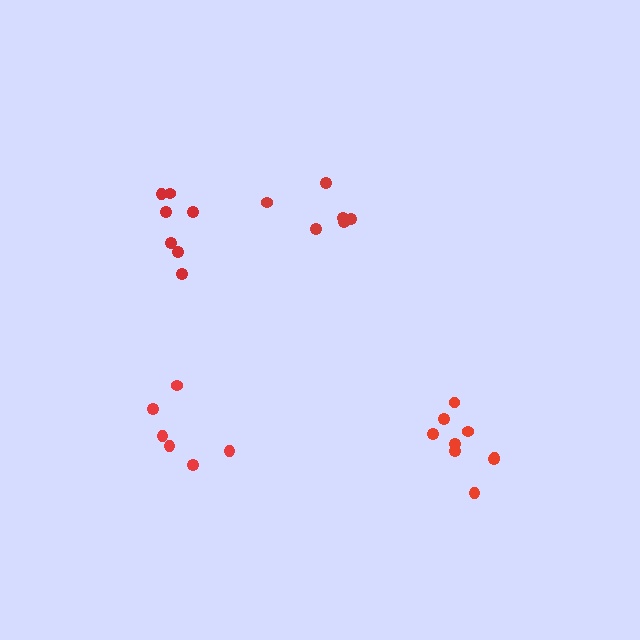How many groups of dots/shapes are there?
There are 4 groups.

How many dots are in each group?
Group 1: 6 dots, Group 2: 6 dots, Group 3: 7 dots, Group 4: 9 dots (28 total).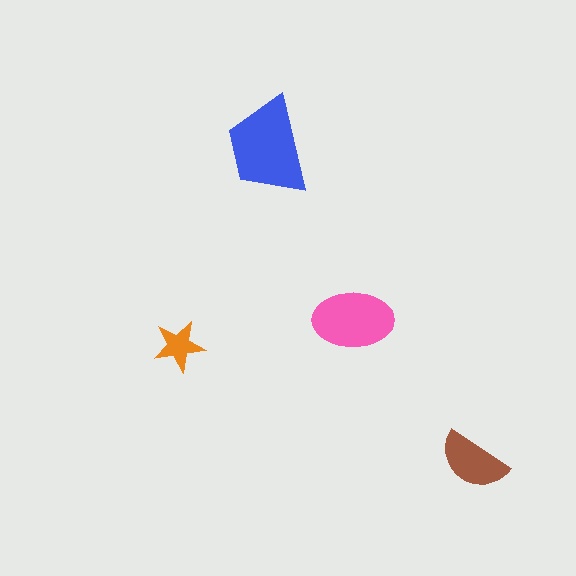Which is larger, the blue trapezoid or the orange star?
The blue trapezoid.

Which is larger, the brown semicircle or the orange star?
The brown semicircle.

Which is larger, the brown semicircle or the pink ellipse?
The pink ellipse.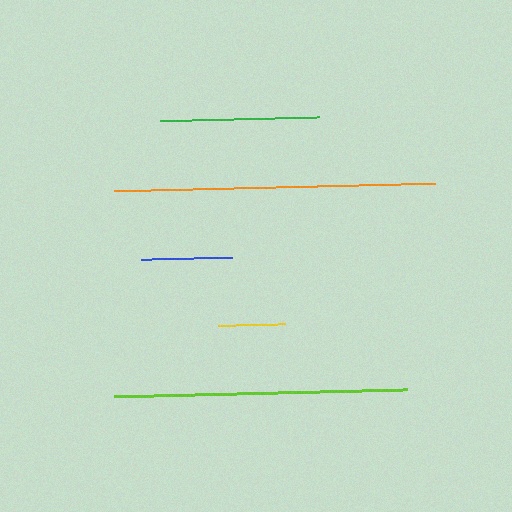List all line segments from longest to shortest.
From longest to shortest: orange, lime, green, blue, yellow.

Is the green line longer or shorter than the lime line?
The lime line is longer than the green line.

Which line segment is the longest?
The orange line is the longest at approximately 321 pixels.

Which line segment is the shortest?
The yellow line is the shortest at approximately 67 pixels.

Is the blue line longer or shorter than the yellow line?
The blue line is longer than the yellow line.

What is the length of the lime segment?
The lime segment is approximately 294 pixels long.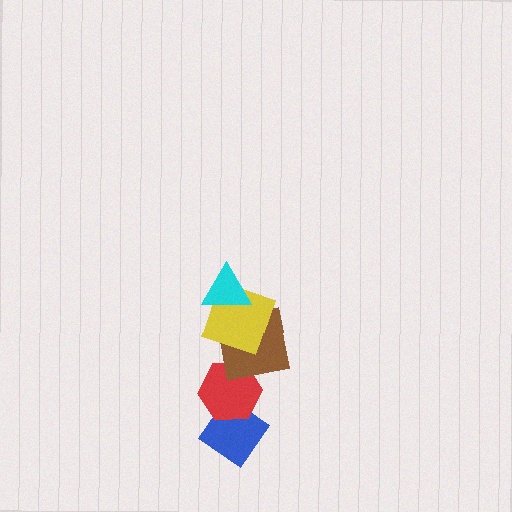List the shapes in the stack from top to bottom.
From top to bottom: the cyan triangle, the yellow square, the brown square, the red hexagon, the blue diamond.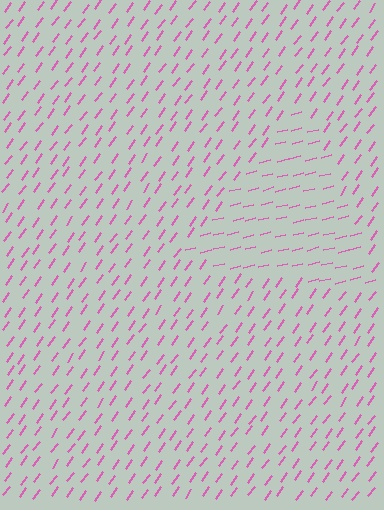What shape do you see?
I see a triangle.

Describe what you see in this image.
The image is filled with small pink line segments. A triangle region in the image has lines oriented differently from the surrounding lines, creating a visible texture boundary.